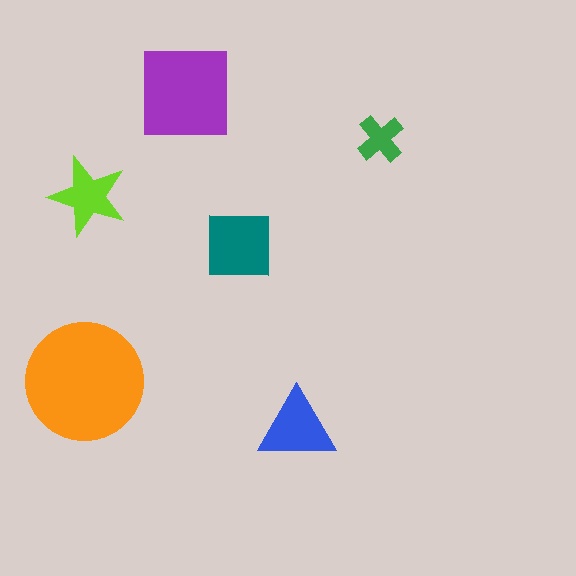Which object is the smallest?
The green cross.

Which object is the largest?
The orange circle.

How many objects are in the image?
There are 6 objects in the image.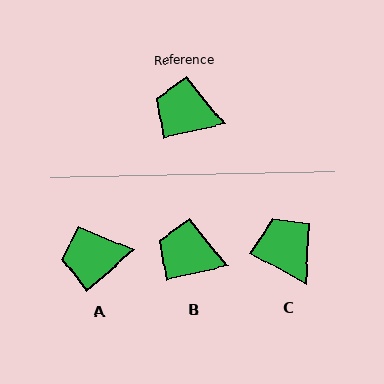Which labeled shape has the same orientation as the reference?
B.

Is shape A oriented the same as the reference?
No, it is off by about 28 degrees.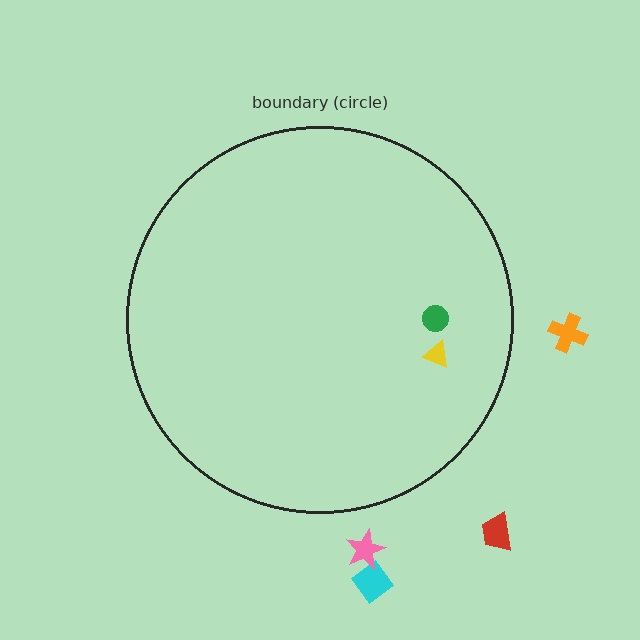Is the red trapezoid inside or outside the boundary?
Outside.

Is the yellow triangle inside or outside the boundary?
Inside.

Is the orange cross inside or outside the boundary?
Outside.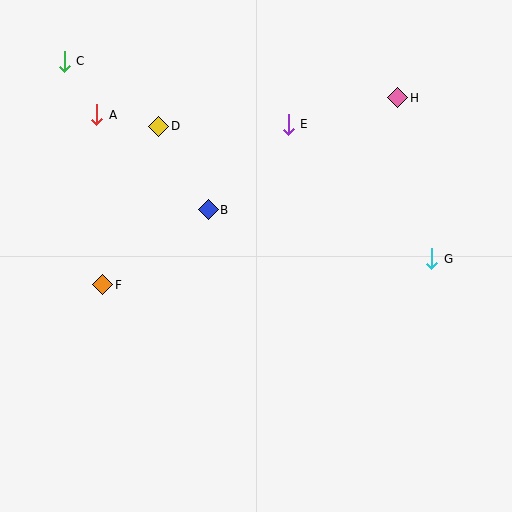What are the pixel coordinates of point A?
Point A is at (97, 115).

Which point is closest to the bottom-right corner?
Point G is closest to the bottom-right corner.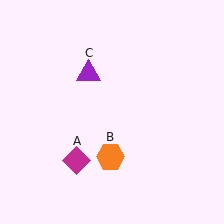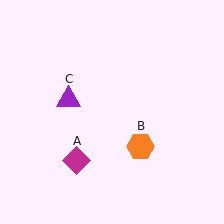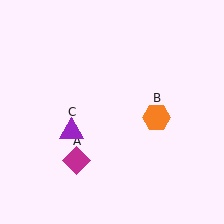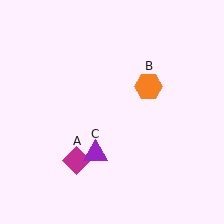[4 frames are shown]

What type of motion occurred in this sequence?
The orange hexagon (object B), purple triangle (object C) rotated counterclockwise around the center of the scene.